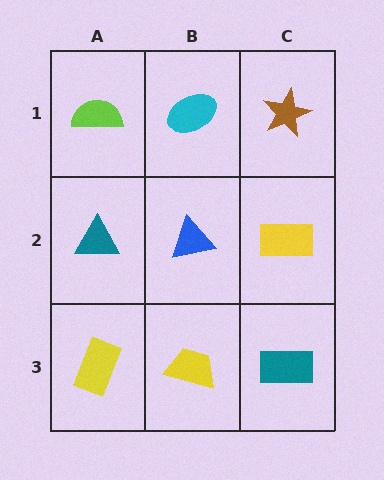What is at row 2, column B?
A blue triangle.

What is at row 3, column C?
A teal rectangle.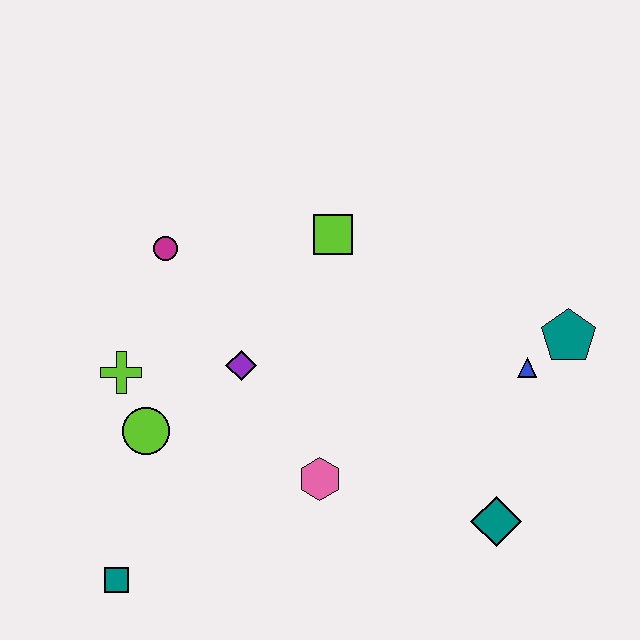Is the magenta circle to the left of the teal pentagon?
Yes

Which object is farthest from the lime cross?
The teal pentagon is farthest from the lime cross.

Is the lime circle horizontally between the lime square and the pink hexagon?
No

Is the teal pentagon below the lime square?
Yes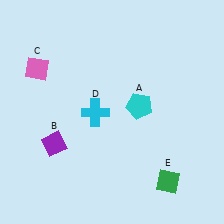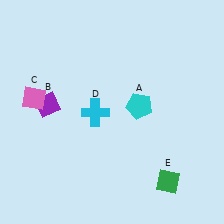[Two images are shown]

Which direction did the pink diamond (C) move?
The pink diamond (C) moved down.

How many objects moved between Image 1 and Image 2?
2 objects moved between the two images.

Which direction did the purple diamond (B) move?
The purple diamond (B) moved up.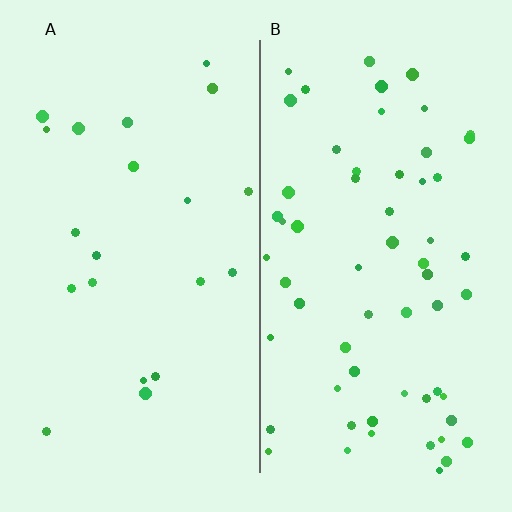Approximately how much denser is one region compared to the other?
Approximately 3.0× — region B over region A.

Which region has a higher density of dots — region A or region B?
B (the right).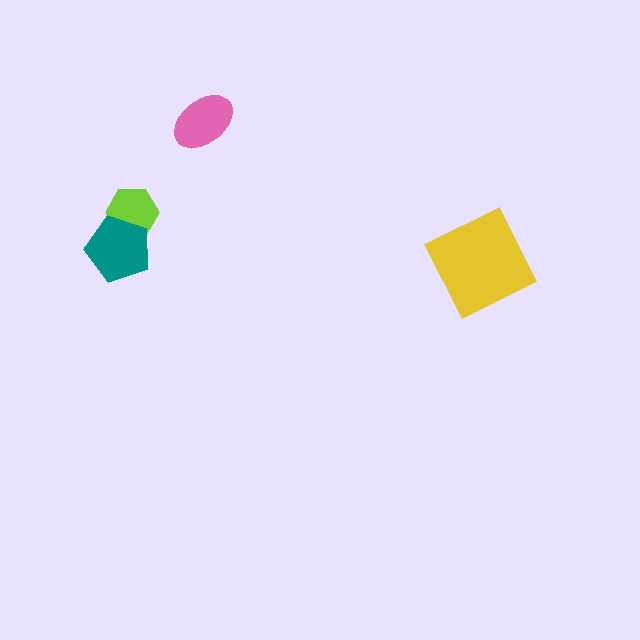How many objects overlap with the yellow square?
0 objects overlap with the yellow square.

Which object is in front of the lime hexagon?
The teal pentagon is in front of the lime hexagon.